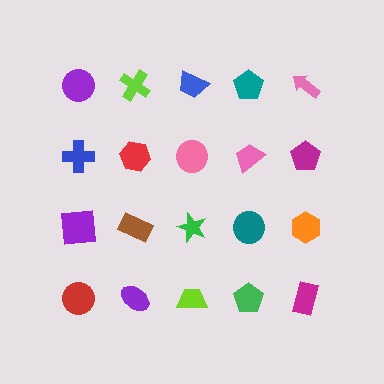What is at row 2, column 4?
A pink trapezoid.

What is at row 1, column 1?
A purple circle.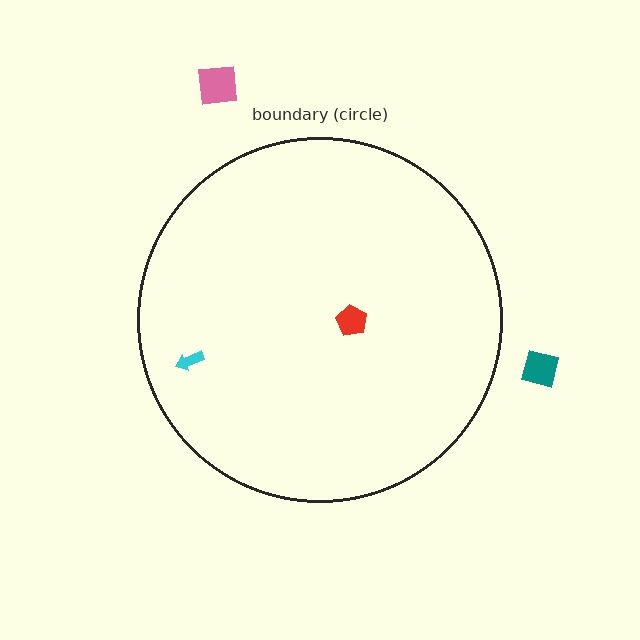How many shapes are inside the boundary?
2 inside, 2 outside.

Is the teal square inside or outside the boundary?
Outside.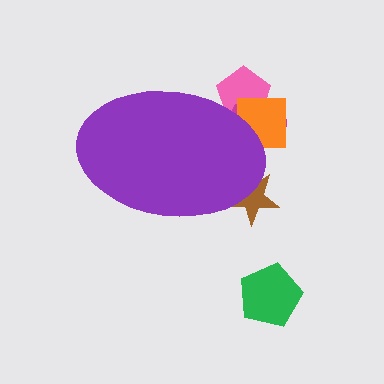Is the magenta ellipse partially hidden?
Yes, the magenta ellipse is partially hidden behind the purple ellipse.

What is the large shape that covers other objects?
A purple ellipse.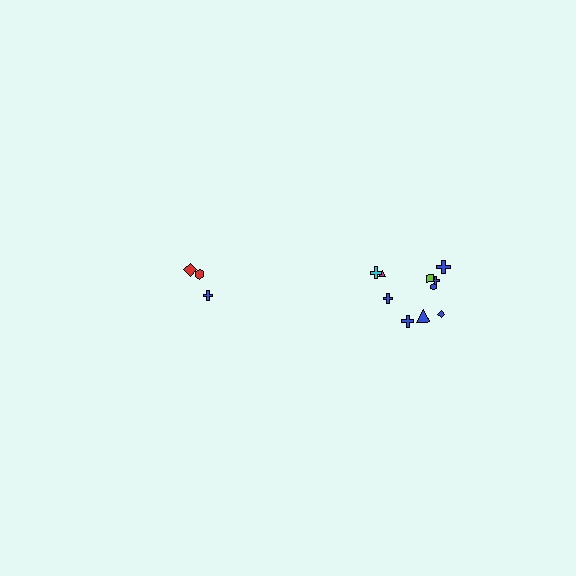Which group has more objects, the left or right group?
The right group.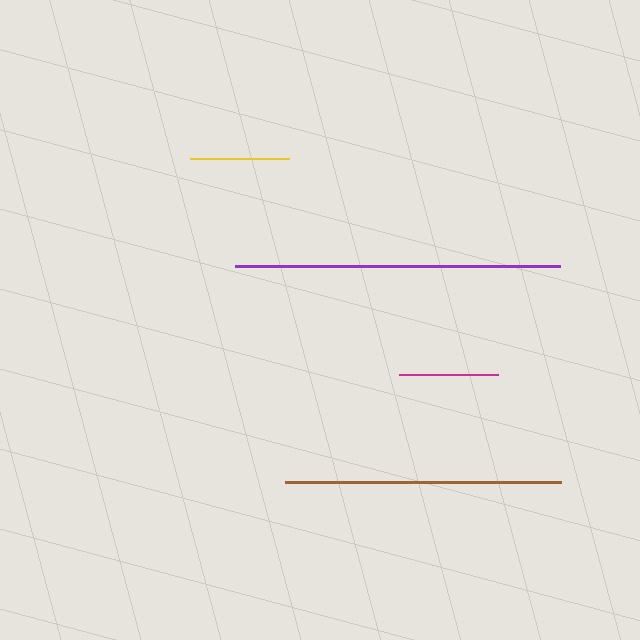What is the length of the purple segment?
The purple segment is approximately 324 pixels long.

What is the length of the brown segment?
The brown segment is approximately 277 pixels long.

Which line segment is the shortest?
The yellow line is the shortest at approximately 98 pixels.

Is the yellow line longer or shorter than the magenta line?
The magenta line is longer than the yellow line.